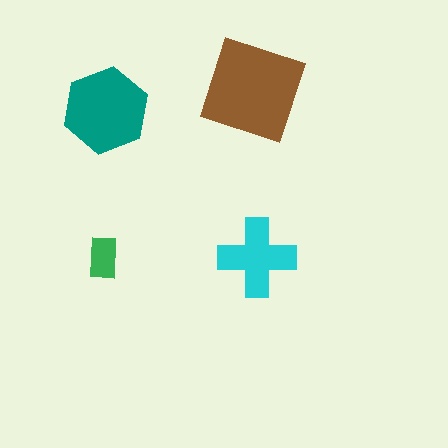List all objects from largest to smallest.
The brown square, the teal hexagon, the cyan cross, the green rectangle.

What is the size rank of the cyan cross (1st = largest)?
3rd.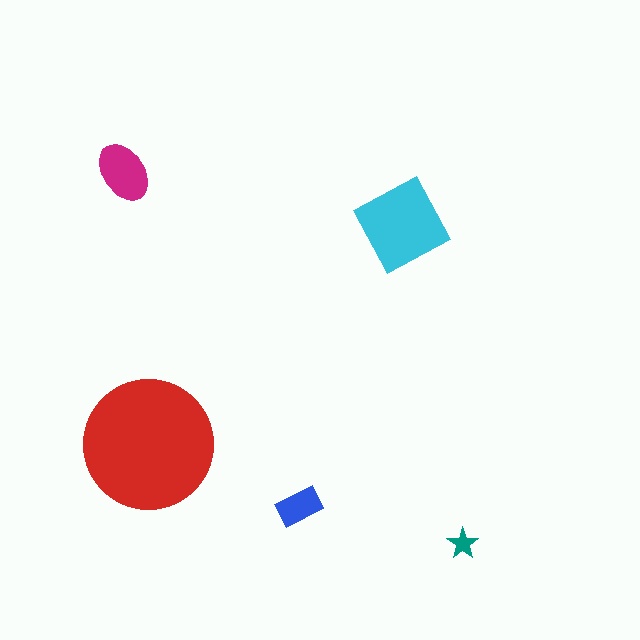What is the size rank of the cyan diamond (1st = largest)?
2nd.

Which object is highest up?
The magenta ellipse is topmost.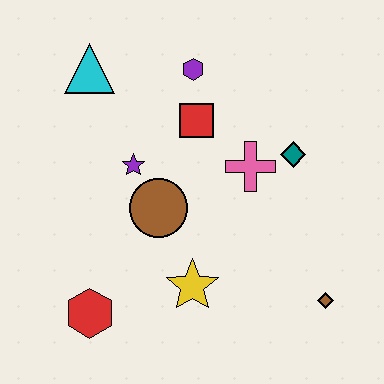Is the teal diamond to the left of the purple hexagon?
No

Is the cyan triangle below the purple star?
No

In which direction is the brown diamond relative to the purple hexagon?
The brown diamond is below the purple hexagon.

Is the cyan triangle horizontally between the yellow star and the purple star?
No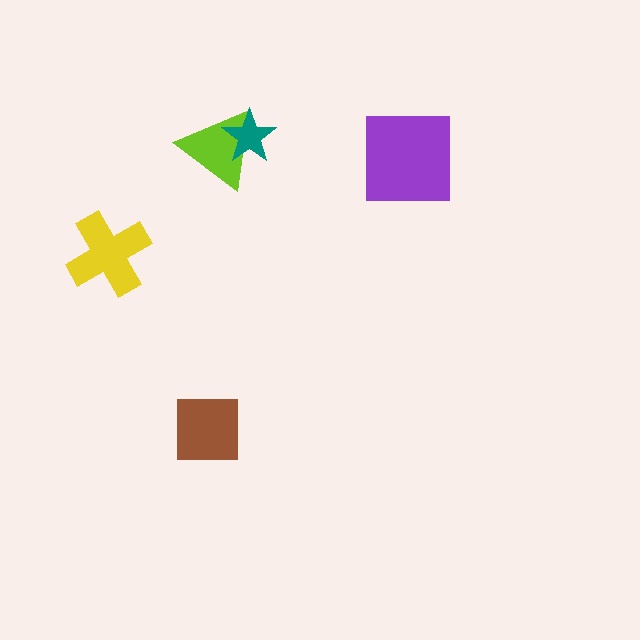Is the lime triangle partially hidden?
Yes, it is partially covered by another shape.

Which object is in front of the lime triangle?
The teal star is in front of the lime triangle.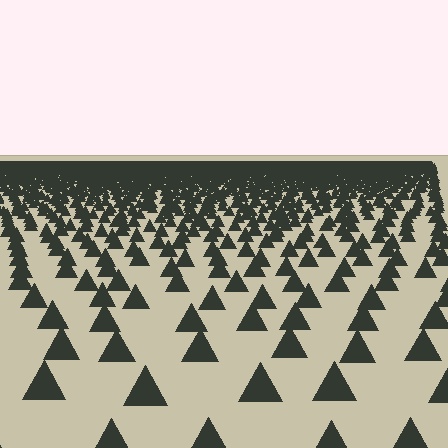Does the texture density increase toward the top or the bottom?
Density increases toward the top.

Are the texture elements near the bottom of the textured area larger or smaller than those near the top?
Larger. Near the bottom, elements are closer to the viewer and appear at a bigger on-screen size.